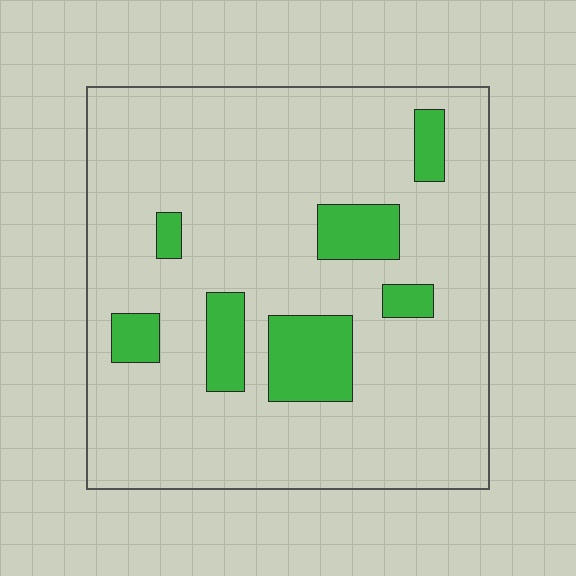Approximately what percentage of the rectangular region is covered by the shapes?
Approximately 15%.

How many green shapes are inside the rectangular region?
7.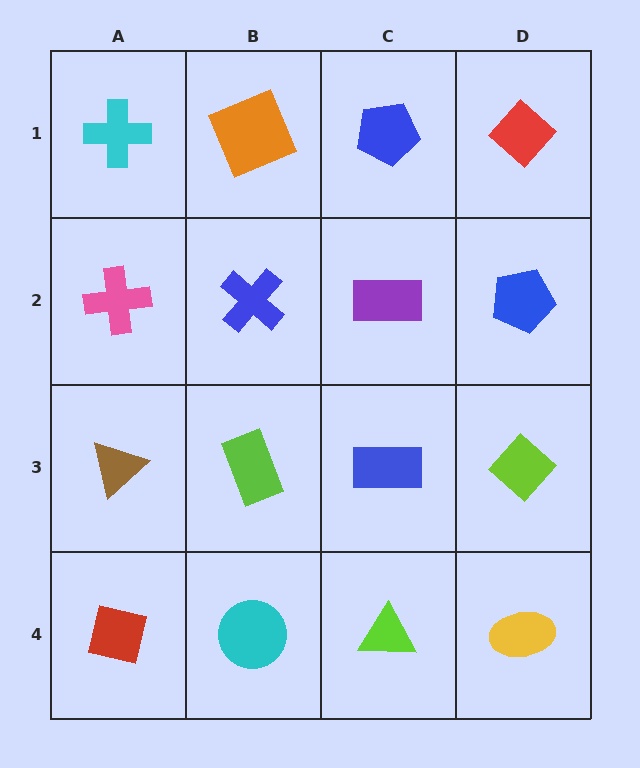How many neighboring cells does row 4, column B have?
3.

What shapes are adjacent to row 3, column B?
A blue cross (row 2, column B), a cyan circle (row 4, column B), a brown triangle (row 3, column A), a blue rectangle (row 3, column C).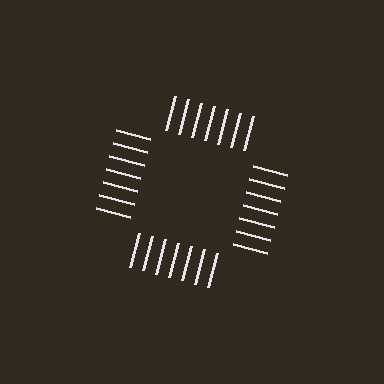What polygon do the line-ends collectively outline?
An illusory square — the line segments terminate on its edges but no continuous stroke is drawn.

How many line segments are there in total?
28 — 7 along each of the 4 edges.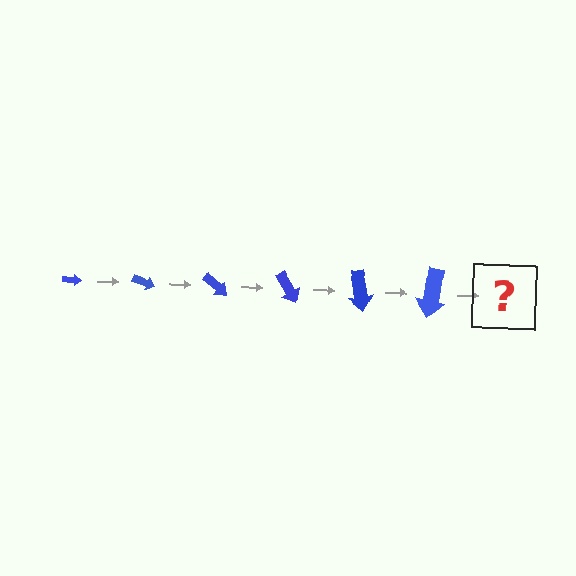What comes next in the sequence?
The next element should be an arrow, larger than the previous one and rotated 120 degrees from the start.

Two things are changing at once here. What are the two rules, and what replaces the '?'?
The two rules are that the arrow grows larger each step and it rotates 20 degrees each step. The '?' should be an arrow, larger than the previous one and rotated 120 degrees from the start.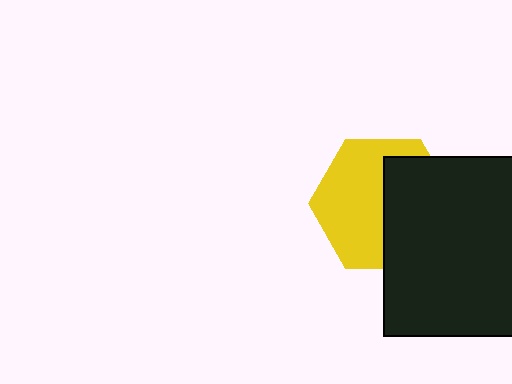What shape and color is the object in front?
The object in front is a black rectangle.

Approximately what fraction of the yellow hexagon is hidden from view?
Roughly 45% of the yellow hexagon is hidden behind the black rectangle.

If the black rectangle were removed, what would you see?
You would see the complete yellow hexagon.